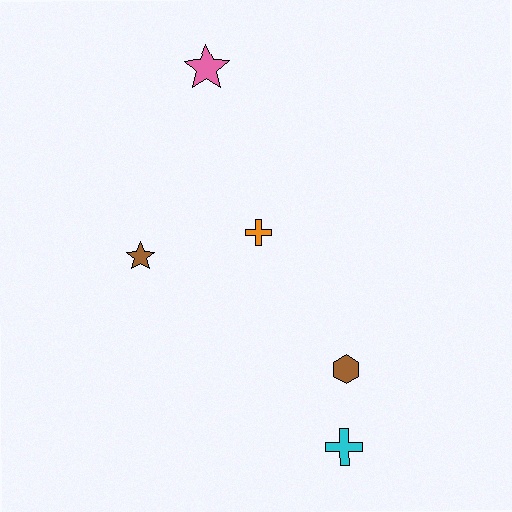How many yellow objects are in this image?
There are no yellow objects.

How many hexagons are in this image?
There is 1 hexagon.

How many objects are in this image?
There are 5 objects.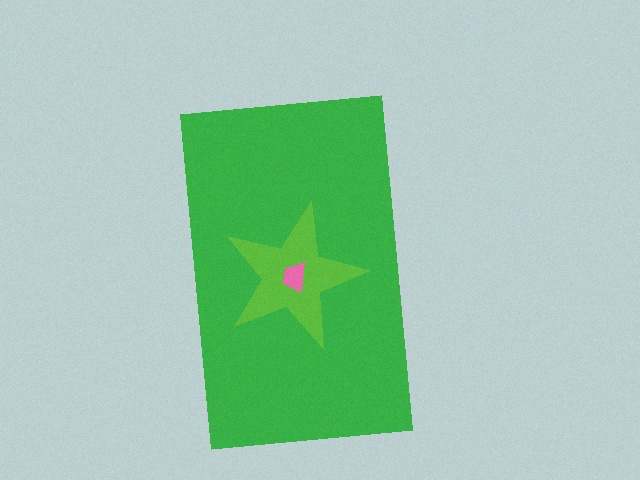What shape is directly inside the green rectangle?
The lime star.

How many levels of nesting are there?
3.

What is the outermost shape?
The green rectangle.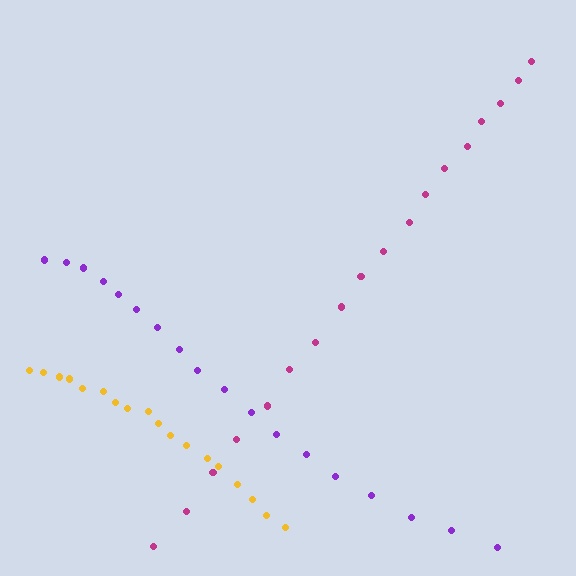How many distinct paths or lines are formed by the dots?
There are 3 distinct paths.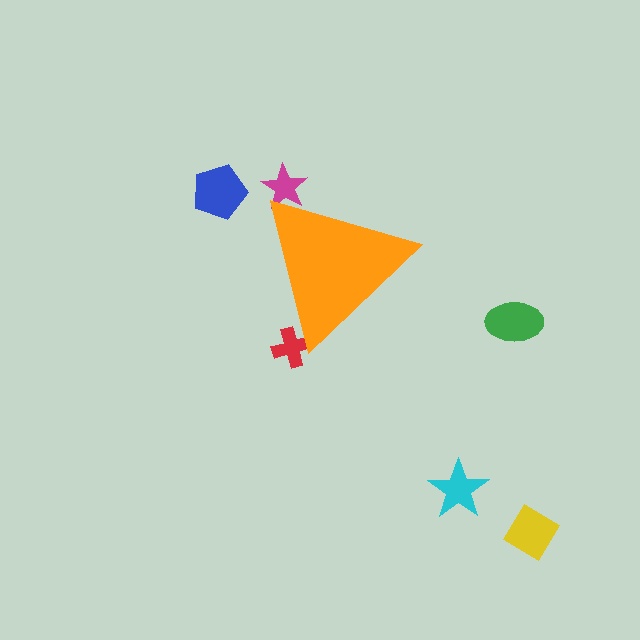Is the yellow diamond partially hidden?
No, the yellow diamond is fully visible.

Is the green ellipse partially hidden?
No, the green ellipse is fully visible.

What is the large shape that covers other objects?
An orange triangle.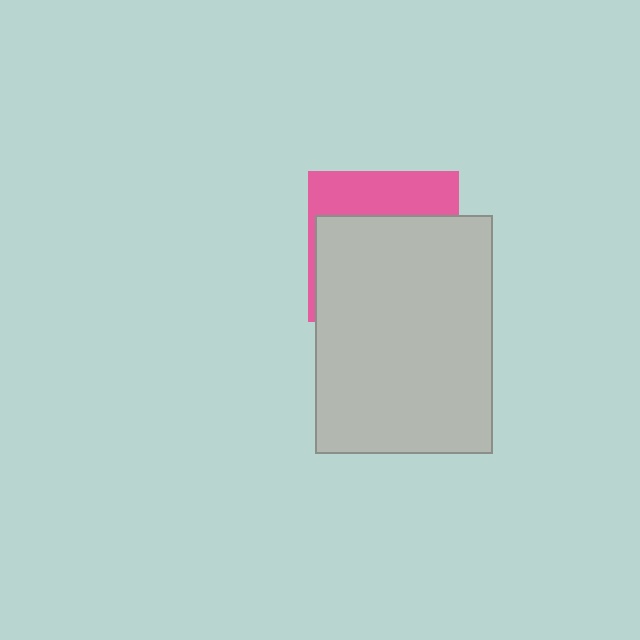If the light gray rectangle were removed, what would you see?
You would see the complete pink square.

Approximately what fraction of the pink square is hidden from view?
Roughly 67% of the pink square is hidden behind the light gray rectangle.